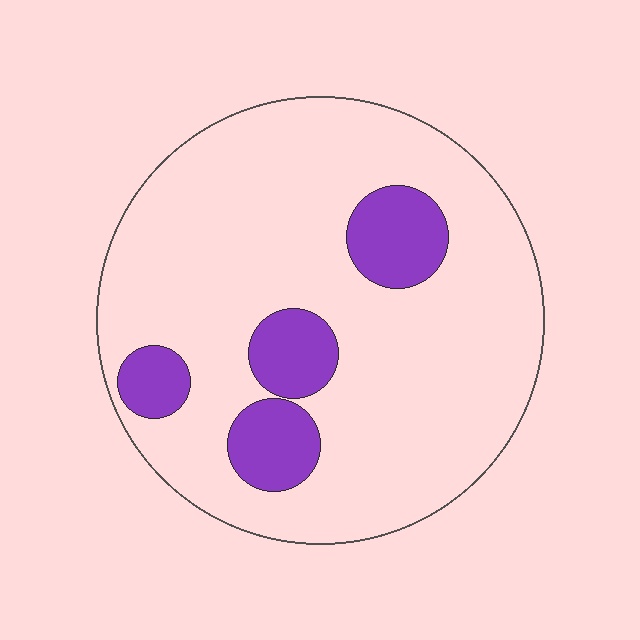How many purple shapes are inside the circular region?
4.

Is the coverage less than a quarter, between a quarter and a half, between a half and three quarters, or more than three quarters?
Less than a quarter.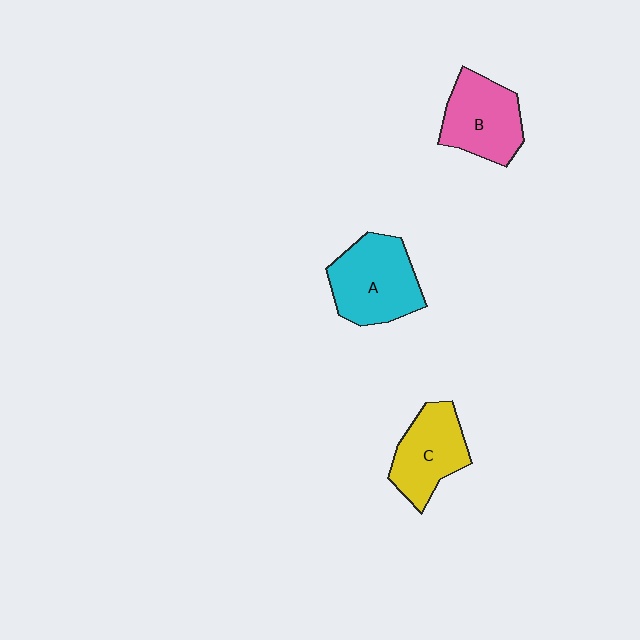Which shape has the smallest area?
Shape C (yellow).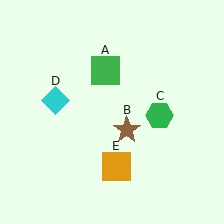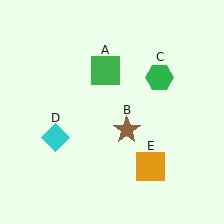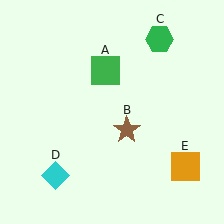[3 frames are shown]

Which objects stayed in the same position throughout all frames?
Green square (object A) and brown star (object B) remained stationary.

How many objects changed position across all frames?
3 objects changed position: green hexagon (object C), cyan diamond (object D), orange square (object E).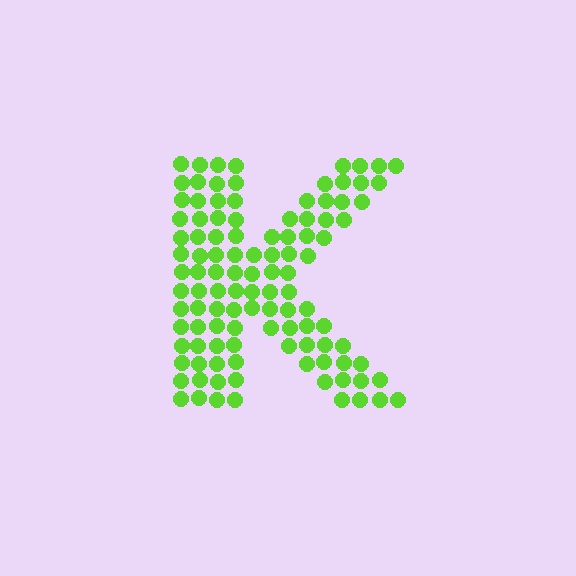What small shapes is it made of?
It is made of small circles.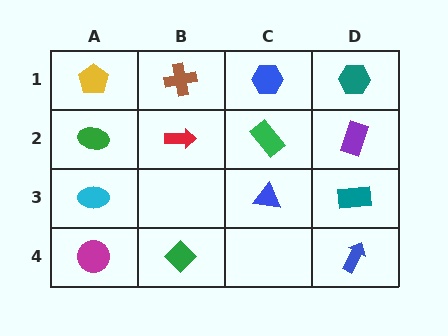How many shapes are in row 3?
3 shapes.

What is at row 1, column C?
A blue hexagon.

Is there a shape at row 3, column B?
No, that cell is empty.